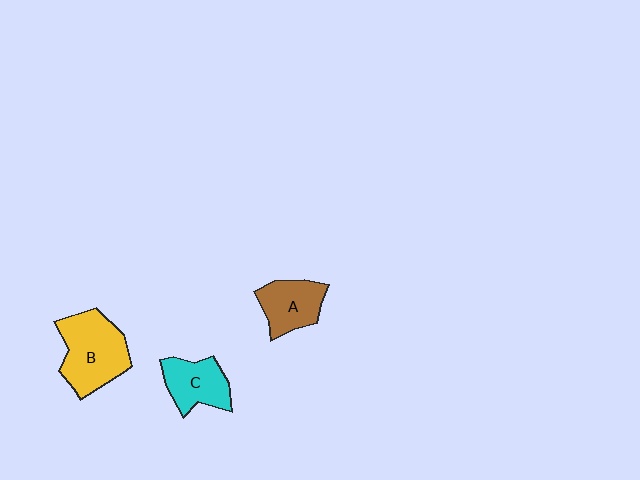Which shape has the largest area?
Shape B (yellow).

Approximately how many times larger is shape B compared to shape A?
Approximately 1.5 times.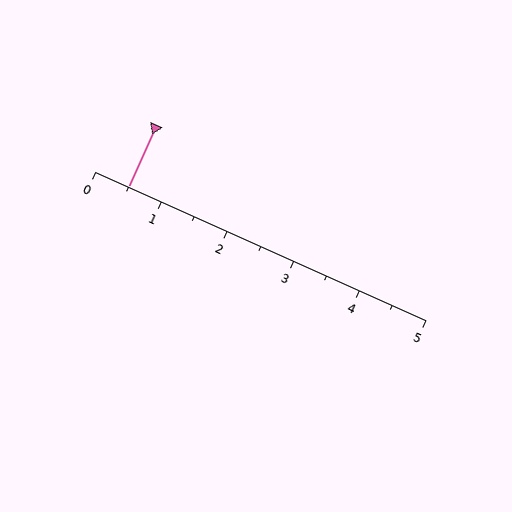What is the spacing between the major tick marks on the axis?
The major ticks are spaced 1 apart.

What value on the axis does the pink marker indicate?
The marker indicates approximately 0.5.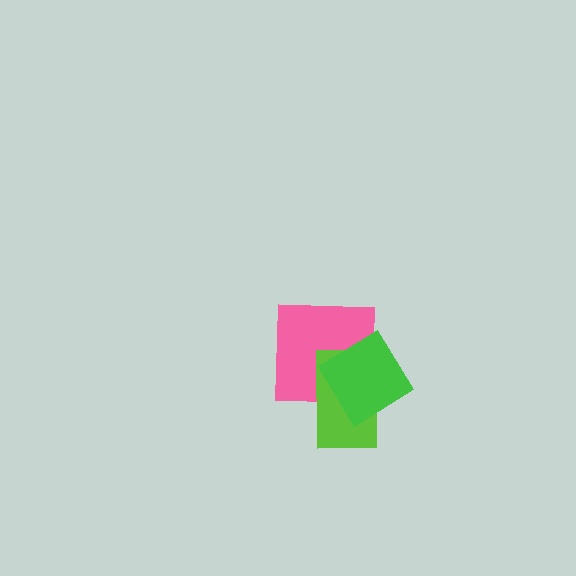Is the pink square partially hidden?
Yes, it is partially covered by another shape.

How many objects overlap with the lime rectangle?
2 objects overlap with the lime rectangle.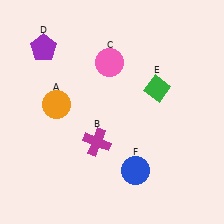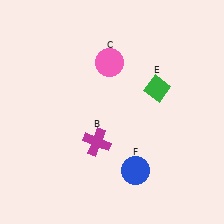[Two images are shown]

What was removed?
The orange circle (A), the purple pentagon (D) were removed in Image 2.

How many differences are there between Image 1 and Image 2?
There are 2 differences between the two images.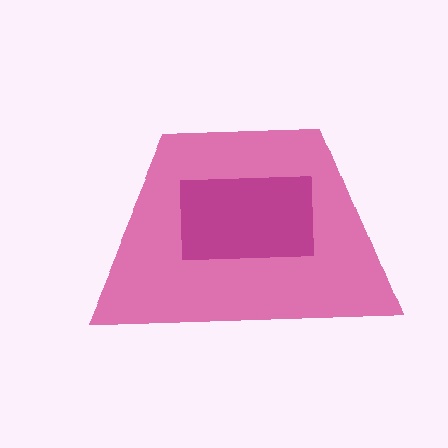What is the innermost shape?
The magenta rectangle.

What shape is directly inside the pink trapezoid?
The magenta rectangle.